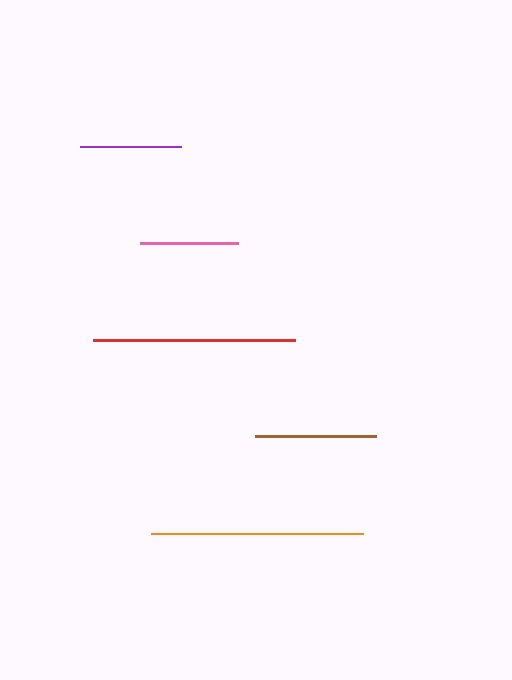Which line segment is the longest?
The orange line is the longest at approximately 211 pixels.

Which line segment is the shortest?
The pink line is the shortest at approximately 98 pixels.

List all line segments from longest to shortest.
From longest to shortest: orange, red, brown, purple, pink.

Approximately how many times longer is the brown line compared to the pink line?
The brown line is approximately 1.2 times the length of the pink line.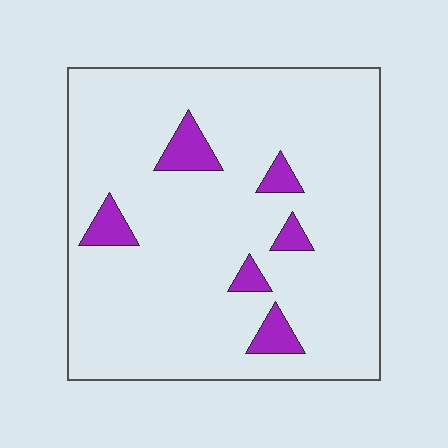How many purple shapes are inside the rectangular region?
6.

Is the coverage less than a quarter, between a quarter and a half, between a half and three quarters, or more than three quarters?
Less than a quarter.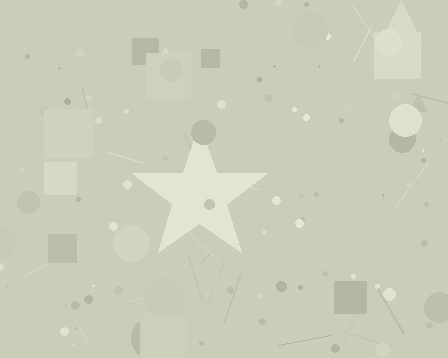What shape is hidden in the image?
A star is hidden in the image.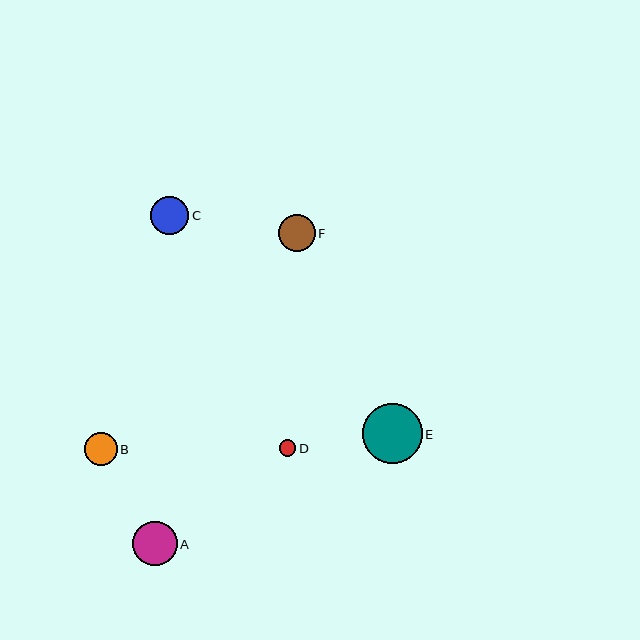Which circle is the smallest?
Circle D is the smallest with a size of approximately 17 pixels.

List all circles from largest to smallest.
From largest to smallest: E, A, C, F, B, D.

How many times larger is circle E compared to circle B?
Circle E is approximately 1.8 times the size of circle B.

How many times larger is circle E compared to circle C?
Circle E is approximately 1.6 times the size of circle C.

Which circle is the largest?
Circle E is the largest with a size of approximately 60 pixels.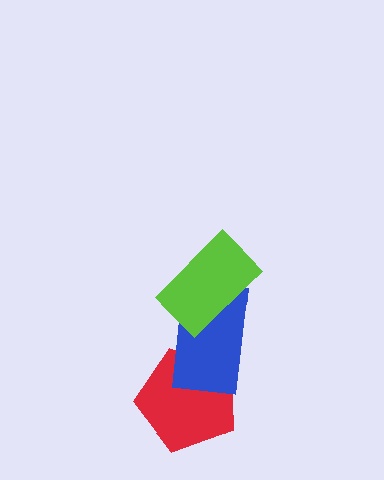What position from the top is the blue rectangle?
The blue rectangle is 2nd from the top.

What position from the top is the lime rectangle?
The lime rectangle is 1st from the top.